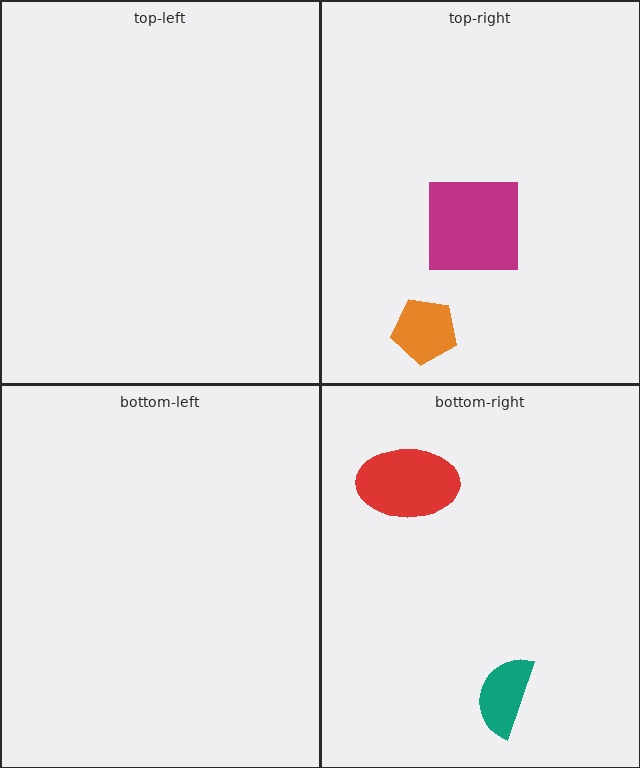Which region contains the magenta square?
The top-right region.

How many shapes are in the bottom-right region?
2.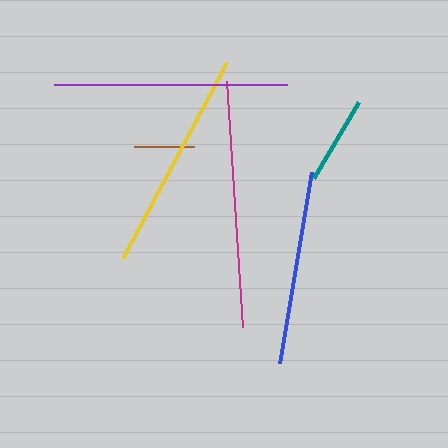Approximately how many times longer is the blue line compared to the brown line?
The blue line is approximately 3.2 times the length of the brown line.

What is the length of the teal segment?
The teal segment is approximately 88 pixels long.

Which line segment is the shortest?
The brown line is the shortest at approximately 60 pixels.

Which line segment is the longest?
The magenta line is the longest at approximately 247 pixels.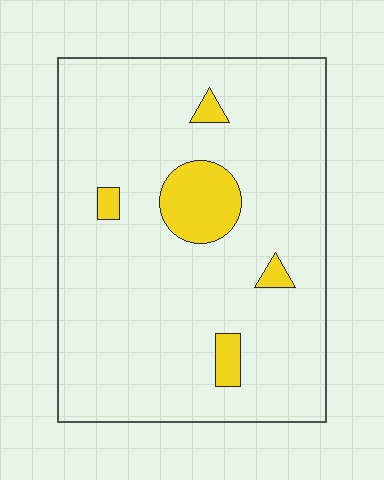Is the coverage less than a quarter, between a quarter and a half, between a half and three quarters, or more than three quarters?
Less than a quarter.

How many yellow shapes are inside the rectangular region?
5.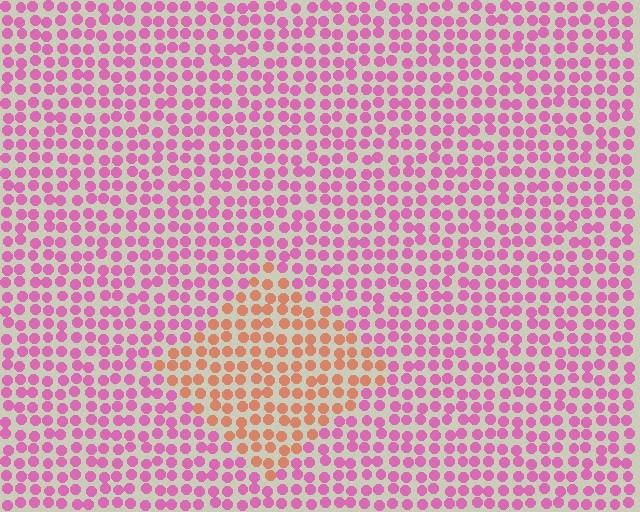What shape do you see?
I see a diamond.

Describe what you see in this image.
The image is filled with small pink elements in a uniform arrangement. A diamond-shaped region is visible where the elements are tinted to a slightly different hue, forming a subtle color boundary.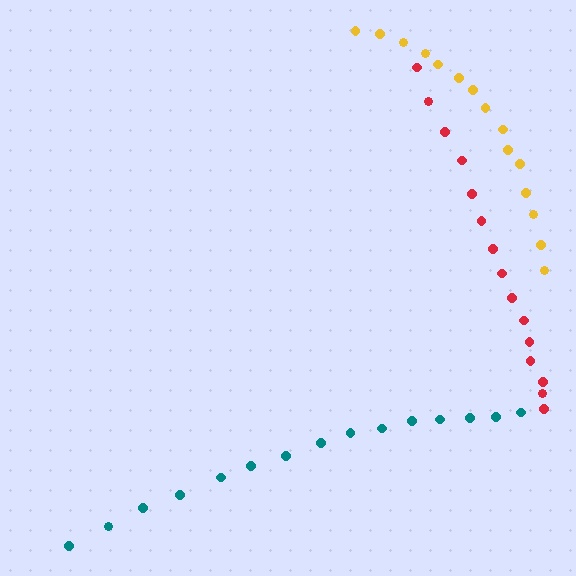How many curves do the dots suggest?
There are 3 distinct paths.